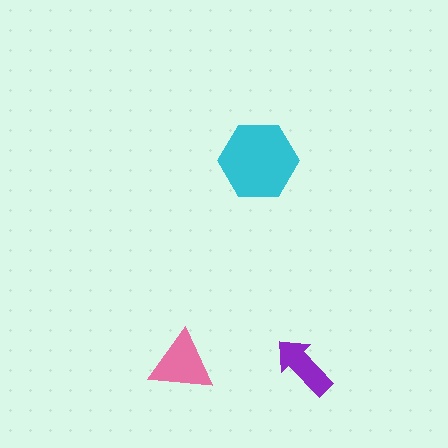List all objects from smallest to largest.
The purple arrow, the pink triangle, the cyan hexagon.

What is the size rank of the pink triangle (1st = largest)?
2nd.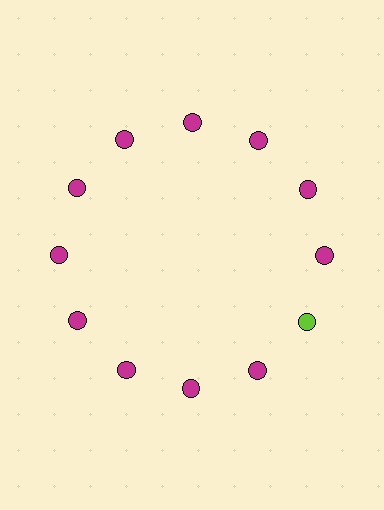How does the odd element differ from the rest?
It has a different color: lime instead of magenta.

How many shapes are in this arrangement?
There are 12 shapes arranged in a ring pattern.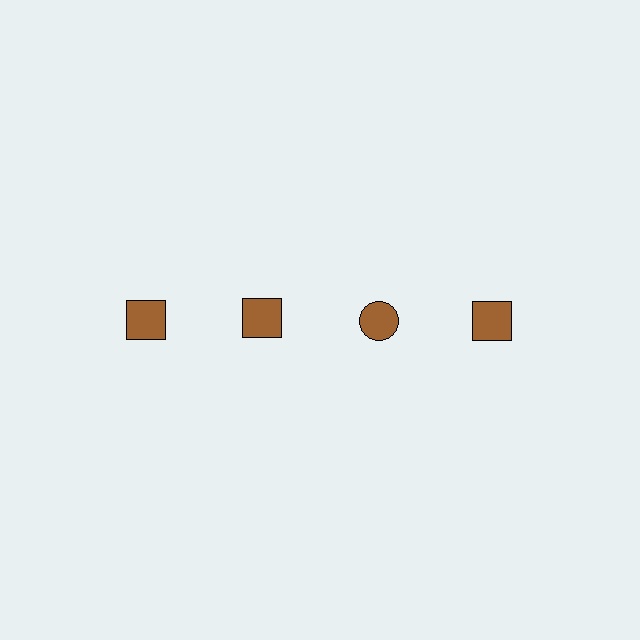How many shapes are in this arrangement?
There are 4 shapes arranged in a grid pattern.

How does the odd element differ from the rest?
It has a different shape: circle instead of square.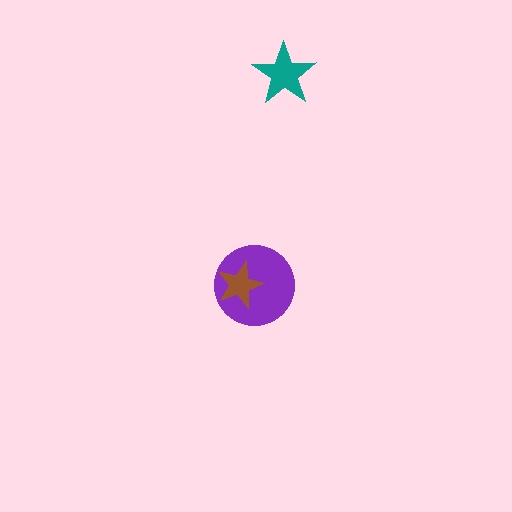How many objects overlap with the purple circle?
1 object overlaps with the purple circle.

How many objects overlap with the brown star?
1 object overlaps with the brown star.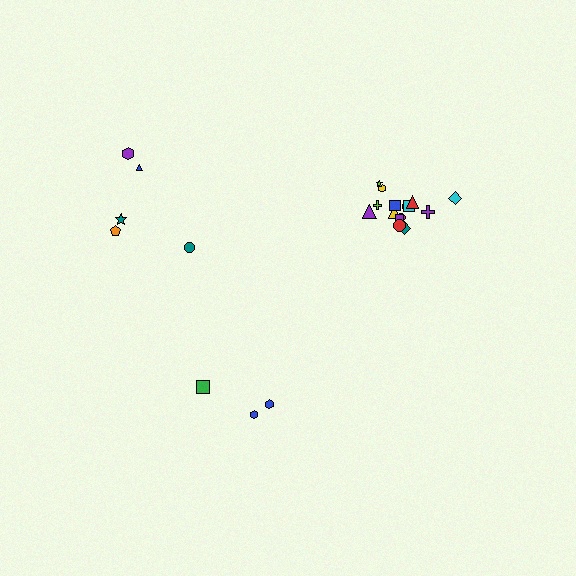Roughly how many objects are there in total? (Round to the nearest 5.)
Roughly 25 objects in total.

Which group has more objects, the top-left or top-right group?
The top-right group.